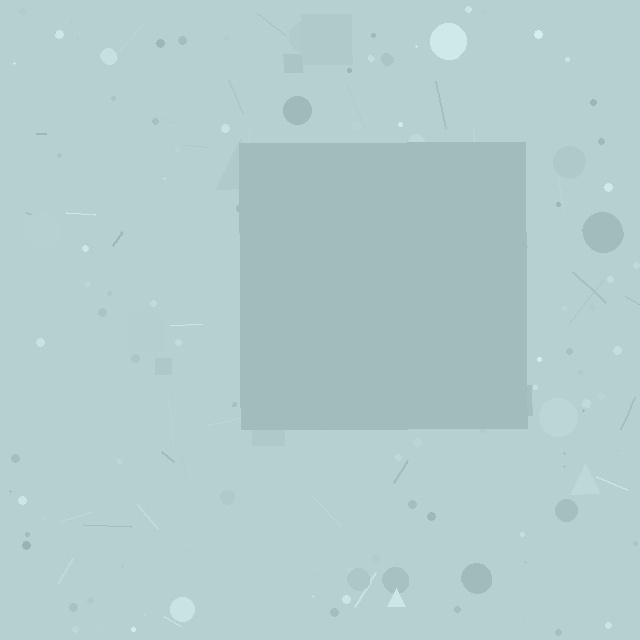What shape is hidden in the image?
A square is hidden in the image.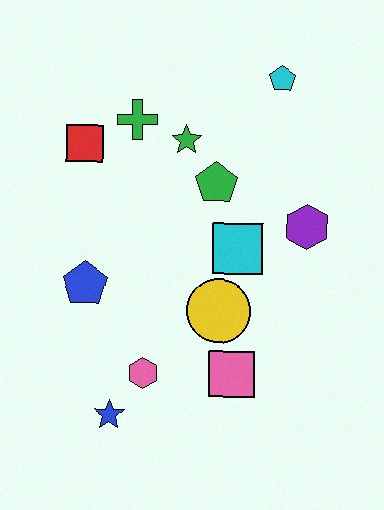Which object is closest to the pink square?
The yellow circle is closest to the pink square.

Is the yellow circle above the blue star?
Yes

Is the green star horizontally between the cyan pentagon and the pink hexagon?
Yes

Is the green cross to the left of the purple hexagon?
Yes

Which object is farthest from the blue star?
The cyan pentagon is farthest from the blue star.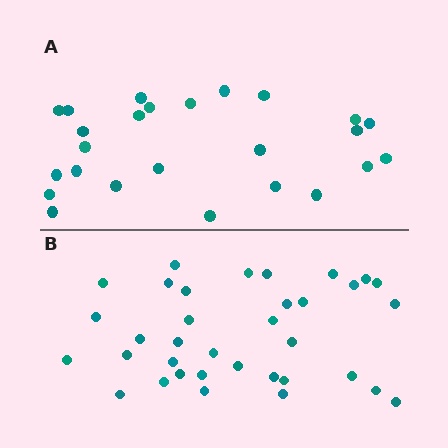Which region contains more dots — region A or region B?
Region B (the bottom region) has more dots.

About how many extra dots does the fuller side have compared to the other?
Region B has roughly 10 or so more dots than region A.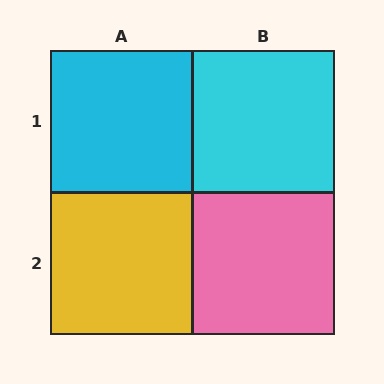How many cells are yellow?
1 cell is yellow.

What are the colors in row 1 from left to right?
Cyan, cyan.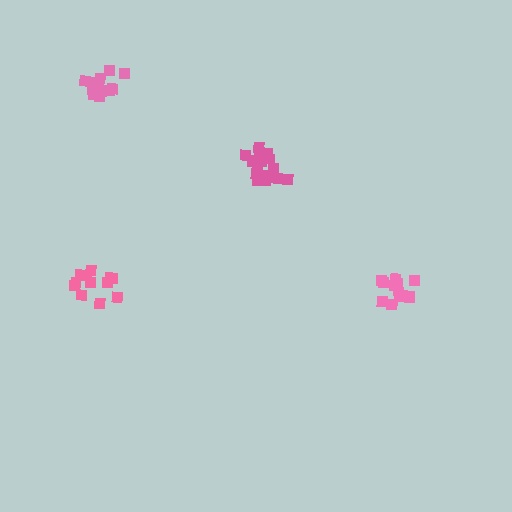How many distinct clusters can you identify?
There are 4 distinct clusters.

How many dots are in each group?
Group 1: 13 dots, Group 2: 16 dots, Group 3: 14 dots, Group 4: 12 dots (55 total).